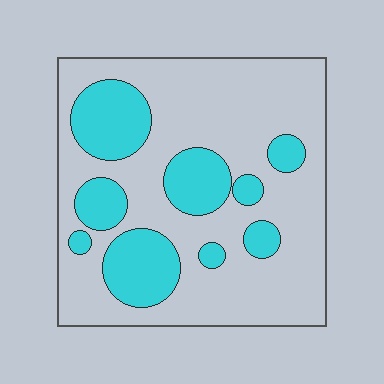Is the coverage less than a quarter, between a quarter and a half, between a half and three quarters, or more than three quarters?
Between a quarter and a half.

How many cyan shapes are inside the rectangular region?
9.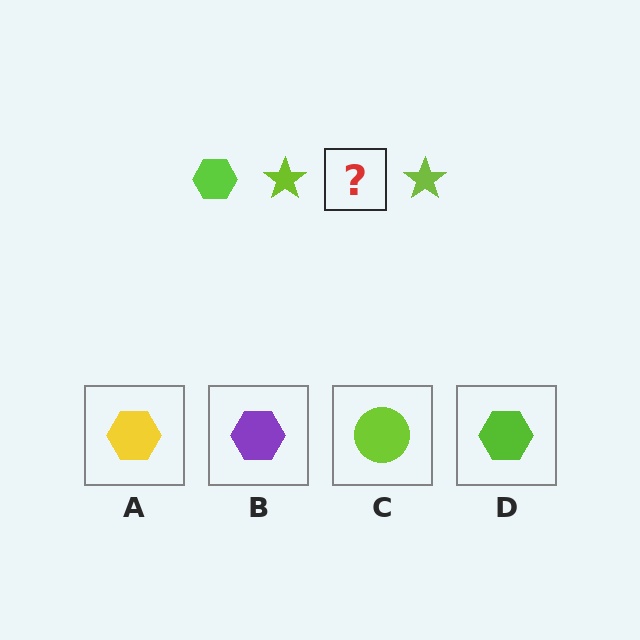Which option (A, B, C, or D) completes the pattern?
D.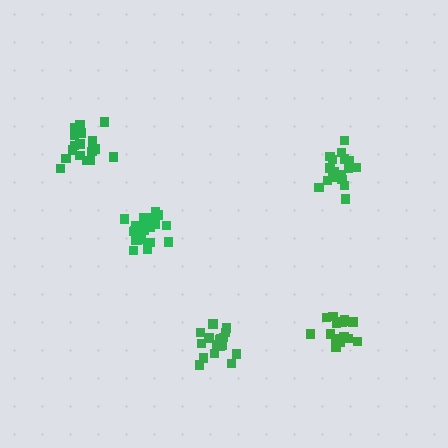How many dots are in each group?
Group 1: 19 dots, Group 2: 19 dots, Group 3: 20 dots, Group 4: 19 dots, Group 5: 17 dots (94 total).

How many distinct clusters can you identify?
There are 5 distinct clusters.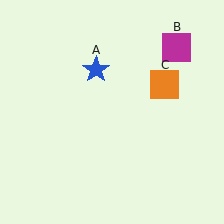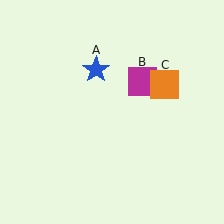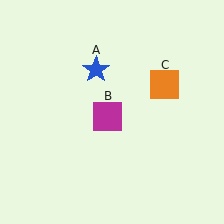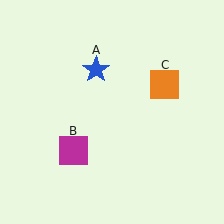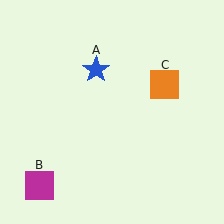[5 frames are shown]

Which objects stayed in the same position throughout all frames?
Blue star (object A) and orange square (object C) remained stationary.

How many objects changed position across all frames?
1 object changed position: magenta square (object B).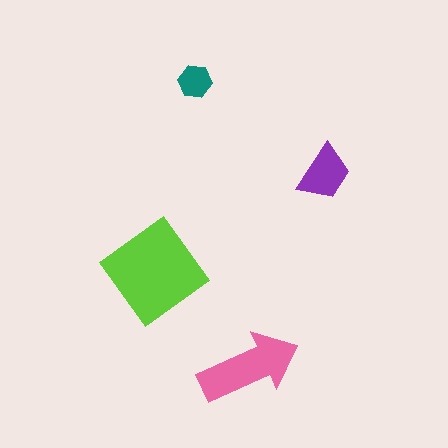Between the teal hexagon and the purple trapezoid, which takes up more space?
The purple trapezoid.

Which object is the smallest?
The teal hexagon.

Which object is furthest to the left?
The lime diamond is leftmost.